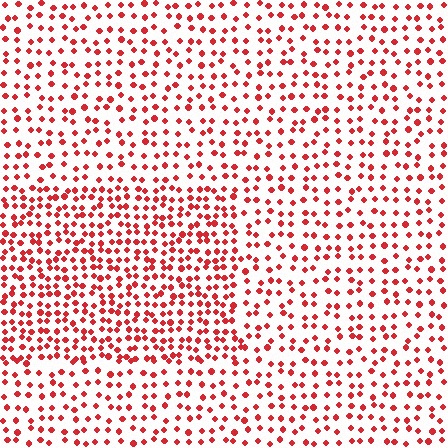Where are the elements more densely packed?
The elements are more densely packed inside the rectangle boundary.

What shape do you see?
I see a rectangle.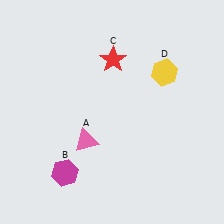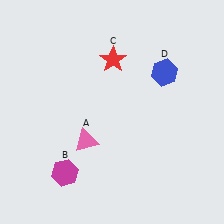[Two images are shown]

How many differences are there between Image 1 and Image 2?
There is 1 difference between the two images.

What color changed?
The hexagon (D) changed from yellow in Image 1 to blue in Image 2.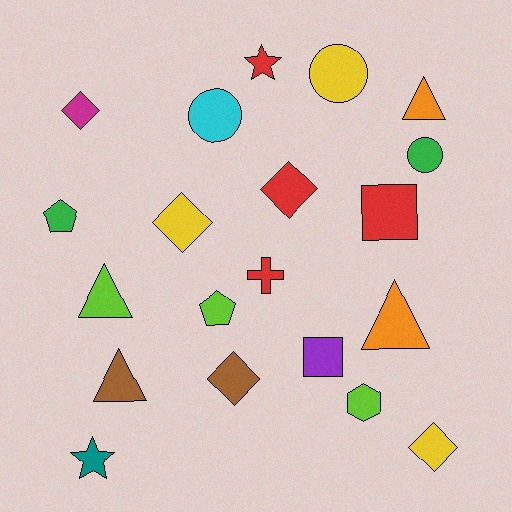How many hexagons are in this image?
There is 1 hexagon.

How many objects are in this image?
There are 20 objects.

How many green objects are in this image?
There are 2 green objects.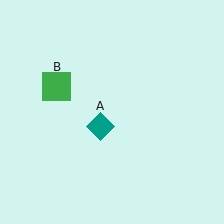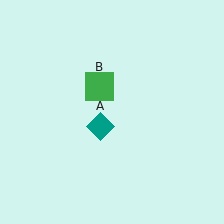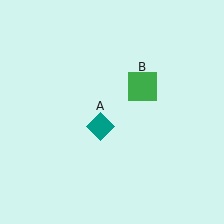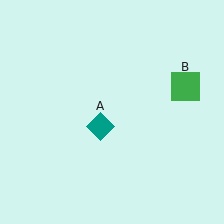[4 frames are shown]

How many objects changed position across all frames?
1 object changed position: green square (object B).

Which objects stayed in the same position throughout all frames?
Teal diamond (object A) remained stationary.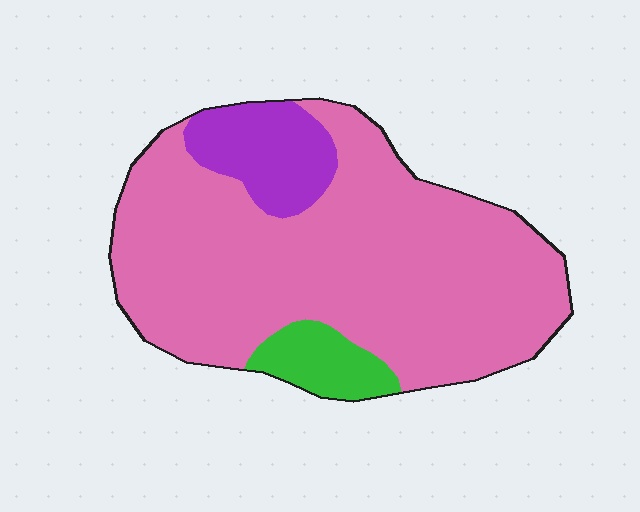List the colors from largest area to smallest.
From largest to smallest: pink, purple, green.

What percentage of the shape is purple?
Purple takes up less than a sixth of the shape.